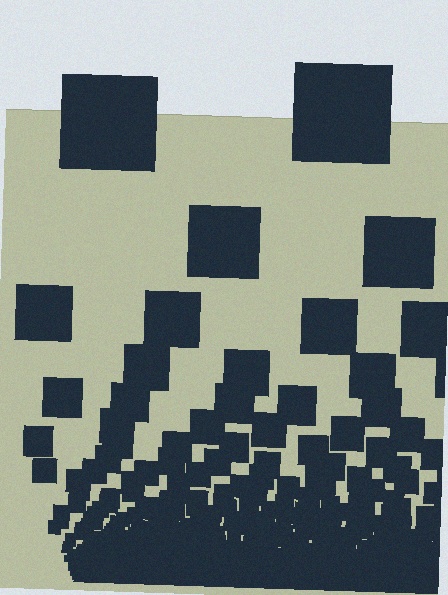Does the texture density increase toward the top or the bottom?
Density increases toward the bottom.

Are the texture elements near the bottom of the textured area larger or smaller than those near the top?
Smaller. The gradient is inverted — elements near the bottom are smaller and denser.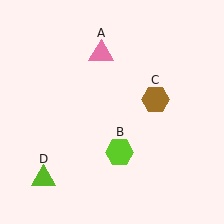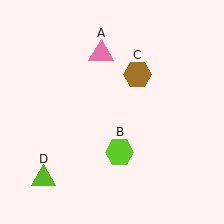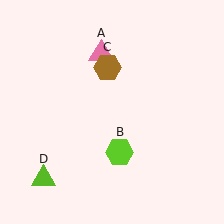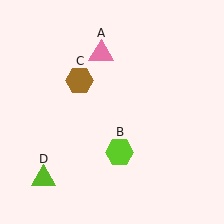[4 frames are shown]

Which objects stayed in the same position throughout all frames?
Pink triangle (object A) and lime hexagon (object B) and lime triangle (object D) remained stationary.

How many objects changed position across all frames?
1 object changed position: brown hexagon (object C).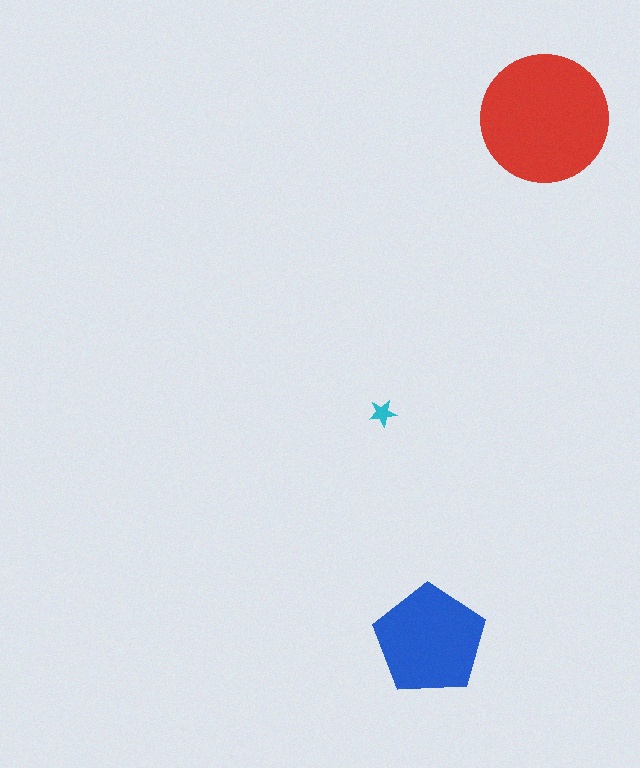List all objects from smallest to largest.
The cyan star, the blue pentagon, the red circle.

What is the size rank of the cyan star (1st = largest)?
3rd.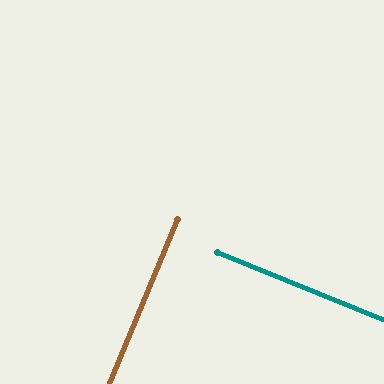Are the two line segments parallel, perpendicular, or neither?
Perpendicular — they meet at approximately 90°.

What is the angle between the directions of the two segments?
Approximately 90 degrees.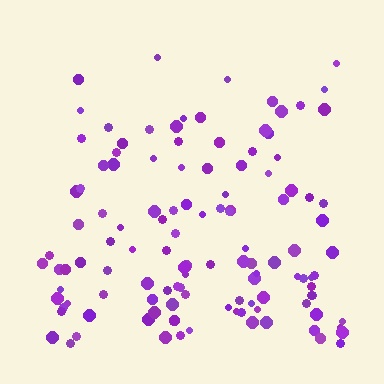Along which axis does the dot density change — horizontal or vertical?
Vertical.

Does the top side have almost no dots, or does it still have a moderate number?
Still a moderate number, just noticeably fewer than the bottom.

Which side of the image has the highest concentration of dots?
The bottom.